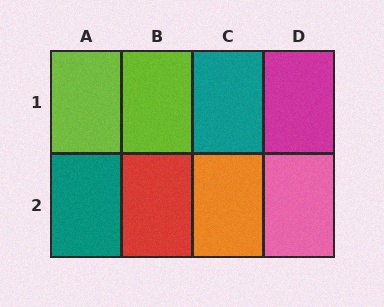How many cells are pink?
1 cell is pink.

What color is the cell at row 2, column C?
Orange.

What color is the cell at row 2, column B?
Red.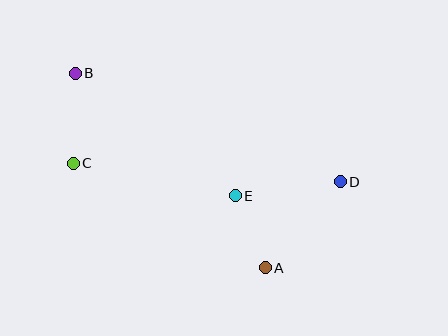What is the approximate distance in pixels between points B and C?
The distance between B and C is approximately 90 pixels.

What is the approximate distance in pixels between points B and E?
The distance between B and E is approximately 202 pixels.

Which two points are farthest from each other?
Points B and D are farthest from each other.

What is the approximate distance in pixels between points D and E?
The distance between D and E is approximately 106 pixels.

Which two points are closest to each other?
Points A and E are closest to each other.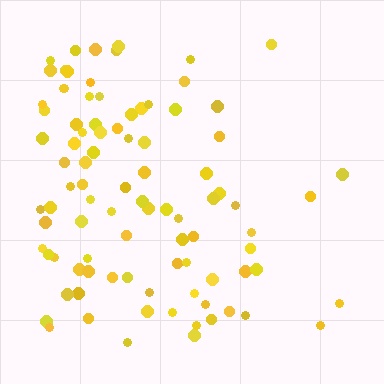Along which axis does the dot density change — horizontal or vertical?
Horizontal.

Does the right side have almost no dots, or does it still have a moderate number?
Still a moderate number, just noticeably fewer than the left.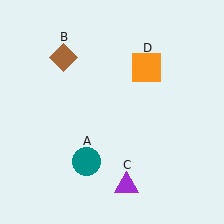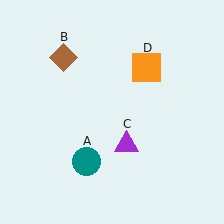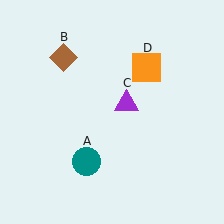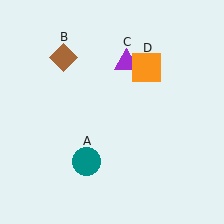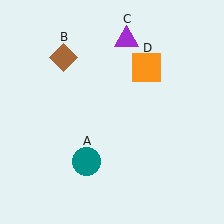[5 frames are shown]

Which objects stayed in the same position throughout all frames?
Teal circle (object A) and brown diamond (object B) and orange square (object D) remained stationary.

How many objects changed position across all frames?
1 object changed position: purple triangle (object C).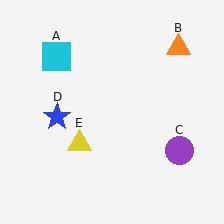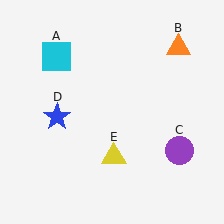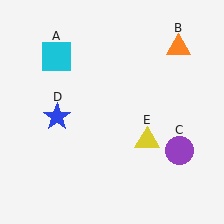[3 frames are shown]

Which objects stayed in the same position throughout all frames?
Cyan square (object A) and orange triangle (object B) and purple circle (object C) and blue star (object D) remained stationary.